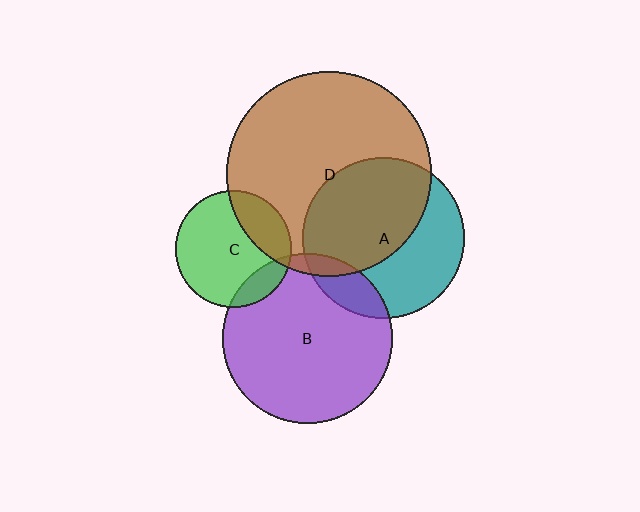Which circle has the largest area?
Circle D (brown).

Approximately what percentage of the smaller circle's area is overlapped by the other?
Approximately 5%.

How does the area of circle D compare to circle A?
Approximately 1.6 times.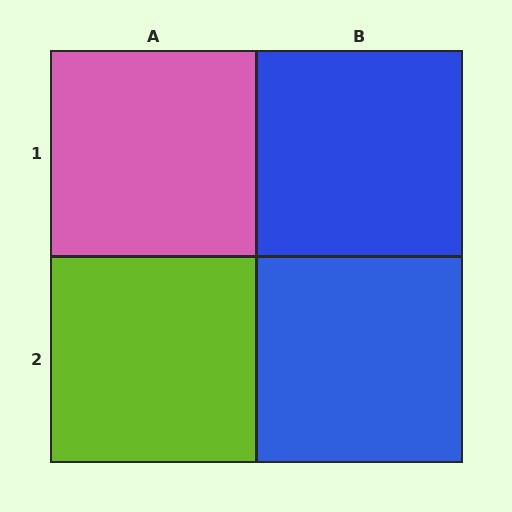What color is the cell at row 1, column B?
Blue.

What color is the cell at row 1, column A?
Pink.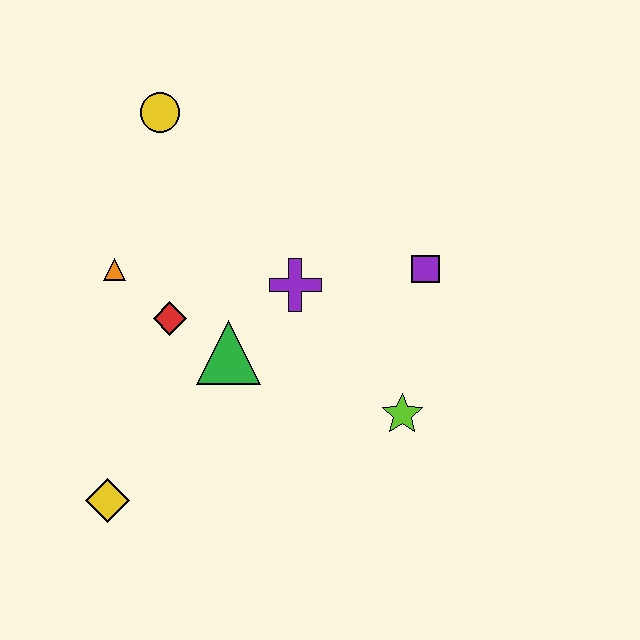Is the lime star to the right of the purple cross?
Yes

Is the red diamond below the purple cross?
Yes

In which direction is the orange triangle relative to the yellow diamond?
The orange triangle is above the yellow diamond.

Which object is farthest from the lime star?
The yellow circle is farthest from the lime star.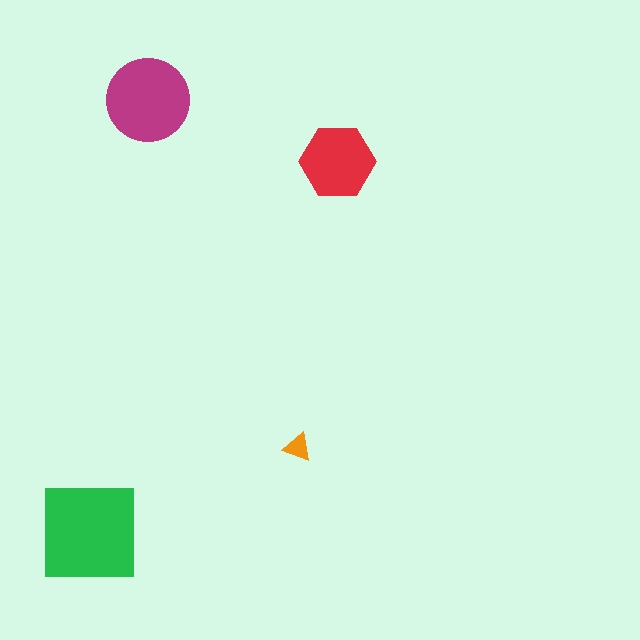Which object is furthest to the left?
The green square is leftmost.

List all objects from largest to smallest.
The green square, the magenta circle, the red hexagon, the orange triangle.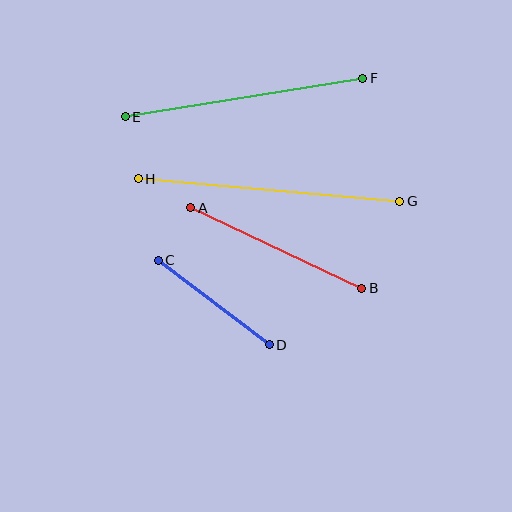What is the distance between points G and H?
The distance is approximately 262 pixels.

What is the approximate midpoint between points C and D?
The midpoint is at approximately (214, 303) pixels.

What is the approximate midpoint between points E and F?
The midpoint is at approximately (244, 97) pixels.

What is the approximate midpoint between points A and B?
The midpoint is at approximately (276, 248) pixels.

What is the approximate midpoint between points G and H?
The midpoint is at approximately (269, 190) pixels.